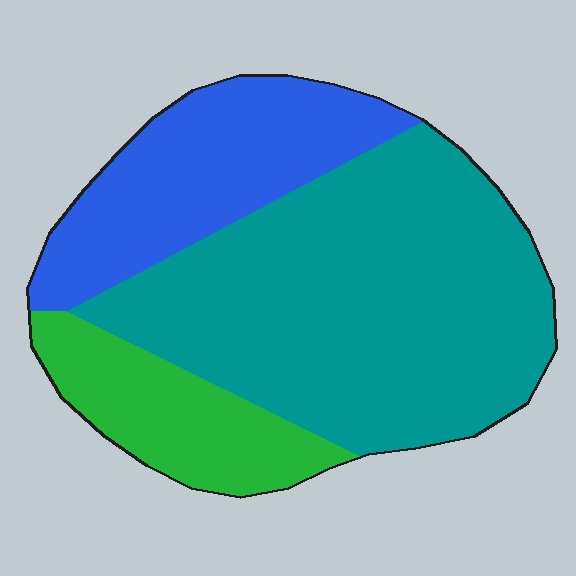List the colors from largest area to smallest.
From largest to smallest: teal, blue, green.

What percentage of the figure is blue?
Blue takes up about one quarter (1/4) of the figure.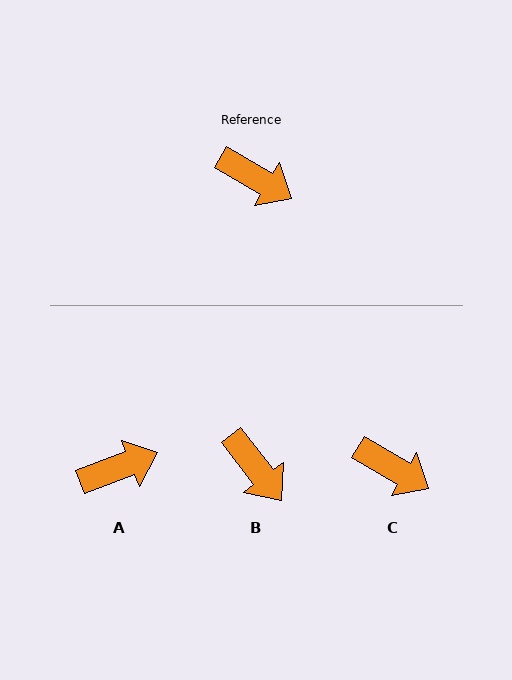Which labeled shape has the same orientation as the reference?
C.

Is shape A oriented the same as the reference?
No, it is off by about 52 degrees.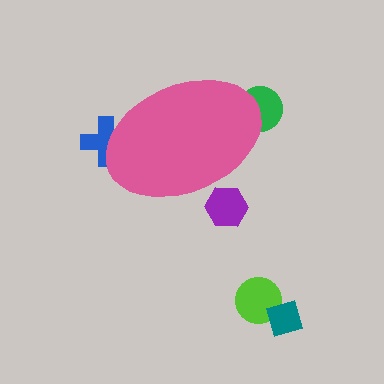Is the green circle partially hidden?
Yes, the green circle is partially hidden behind the pink ellipse.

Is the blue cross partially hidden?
Yes, the blue cross is partially hidden behind the pink ellipse.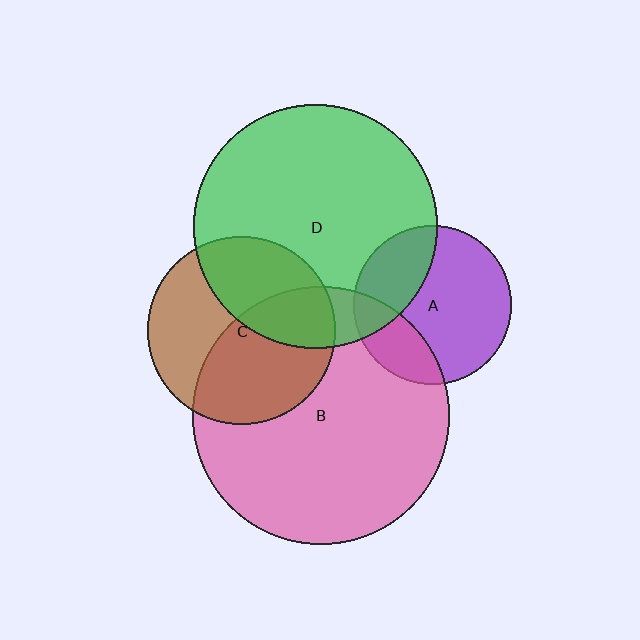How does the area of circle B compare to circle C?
Approximately 1.9 times.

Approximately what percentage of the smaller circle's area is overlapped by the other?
Approximately 30%.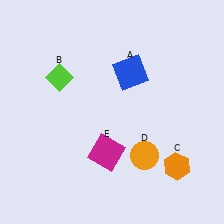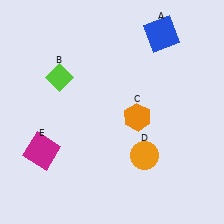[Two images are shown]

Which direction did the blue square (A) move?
The blue square (A) moved up.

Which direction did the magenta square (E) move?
The magenta square (E) moved left.